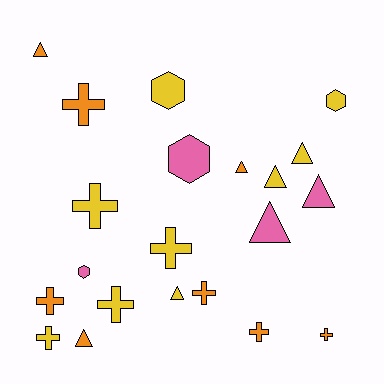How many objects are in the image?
There are 21 objects.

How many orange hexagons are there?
There are no orange hexagons.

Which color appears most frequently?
Yellow, with 9 objects.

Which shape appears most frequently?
Cross, with 9 objects.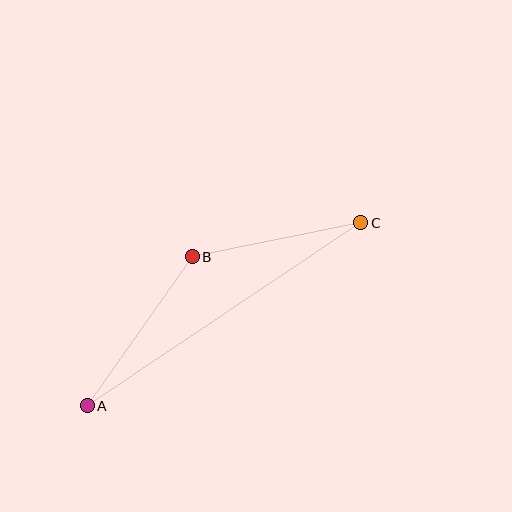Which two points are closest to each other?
Points B and C are closest to each other.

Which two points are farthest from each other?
Points A and C are farthest from each other.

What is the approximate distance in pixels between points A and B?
The distance between A and B is approximately 182 pixels.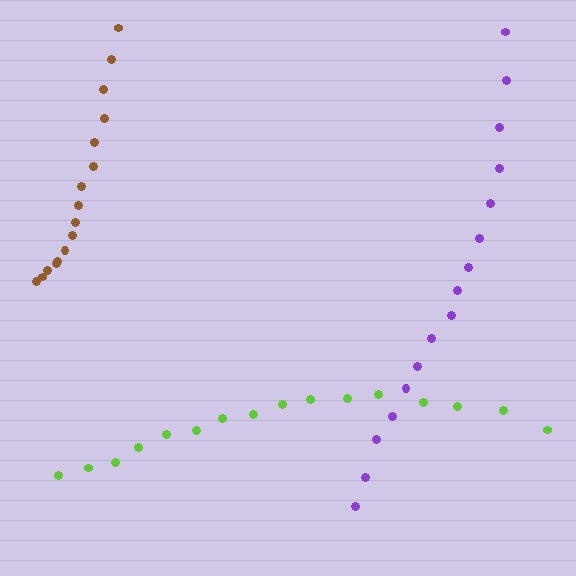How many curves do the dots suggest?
There are 3 distinct paths.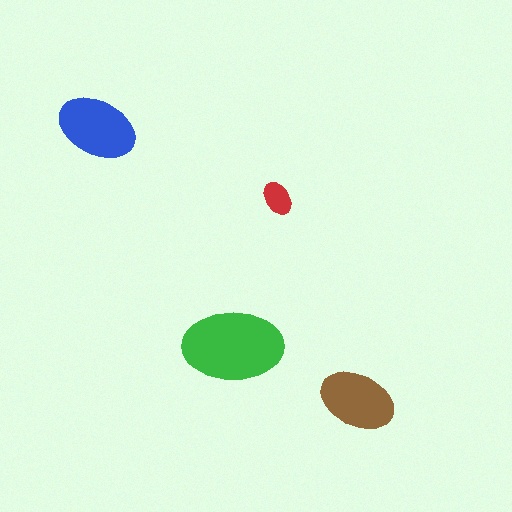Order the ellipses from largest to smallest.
the green one, the blue one, the brown one, the red one.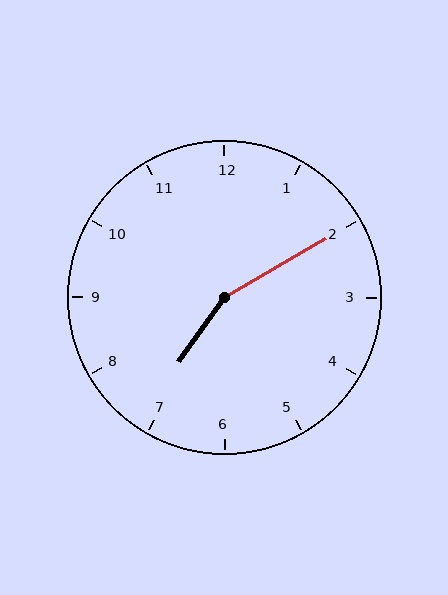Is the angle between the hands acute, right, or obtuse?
It is obtuse.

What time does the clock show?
7:10.